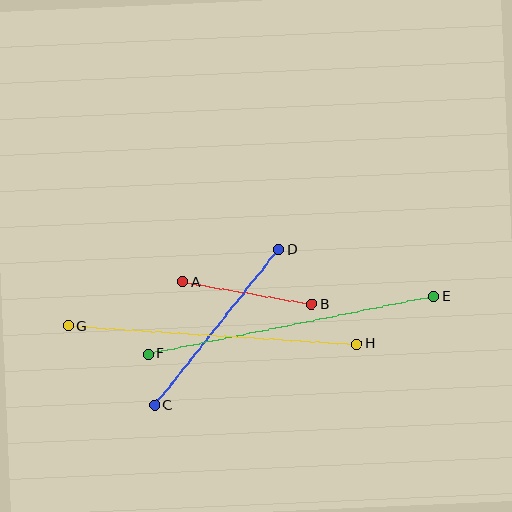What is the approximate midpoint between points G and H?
The midpoint is at approximately (212, 335) pixels.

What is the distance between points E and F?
The distance is approximately 291 pixels.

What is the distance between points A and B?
The distance is approximately 131 pixels.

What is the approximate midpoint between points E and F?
The midpoint is at approximately (291, 325) pixels.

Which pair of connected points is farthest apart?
Points E and F are farthest apart.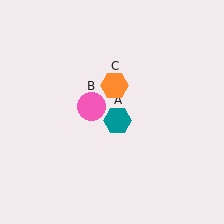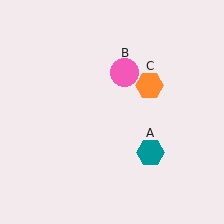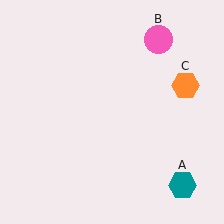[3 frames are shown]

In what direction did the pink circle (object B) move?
The pink circle (object B) moved up and to the right.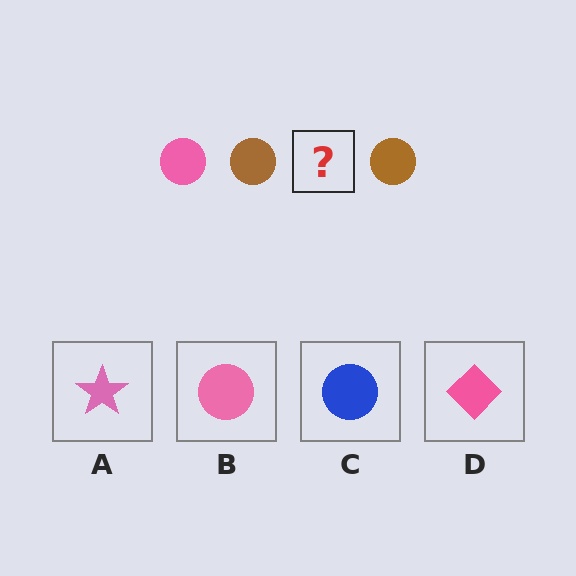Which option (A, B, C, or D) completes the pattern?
B.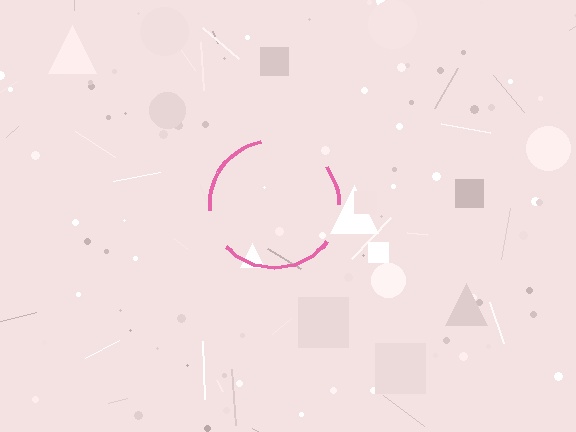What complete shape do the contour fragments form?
The contour fragments form a circle.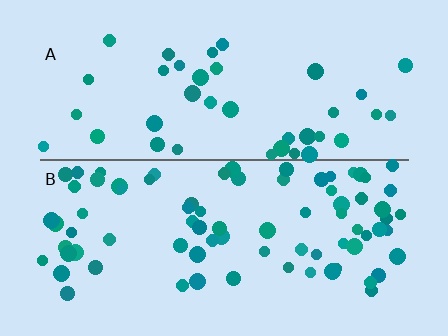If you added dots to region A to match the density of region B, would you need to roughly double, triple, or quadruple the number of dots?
Approximately double.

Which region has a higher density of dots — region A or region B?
B (the bottom).